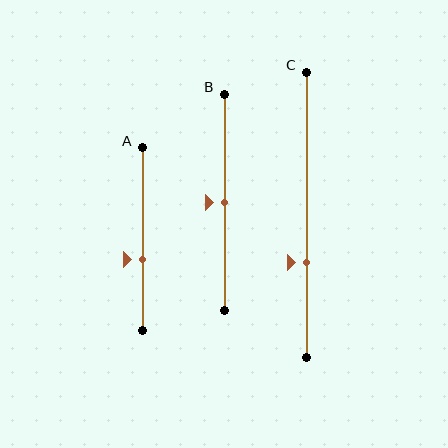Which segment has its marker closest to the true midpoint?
Segment B has its marker closest to the true midpoint.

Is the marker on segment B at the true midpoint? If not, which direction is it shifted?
Yes, the marker on segment B is at the true midpoint.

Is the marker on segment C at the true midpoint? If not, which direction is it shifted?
No, the marker on segment C is shifted downward by about 17% of the segment length.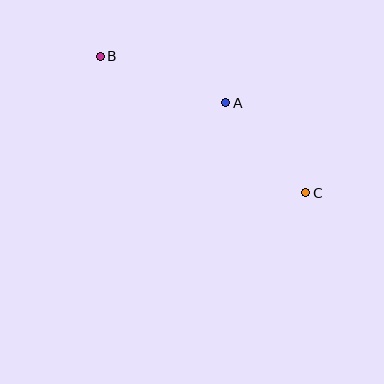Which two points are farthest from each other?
Points B and C are farthest from each other.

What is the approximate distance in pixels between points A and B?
The distance between A and B is approximately 134 pixels.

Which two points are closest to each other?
Points A and C are closest to each other.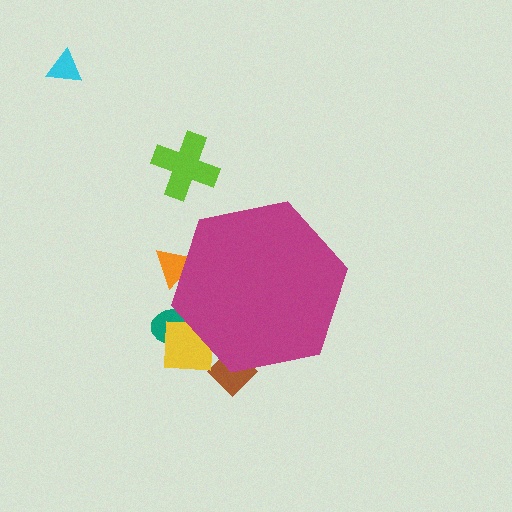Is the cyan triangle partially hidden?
No, the cyan triangle is fully visible.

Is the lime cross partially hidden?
No, the lime cross is fully visible.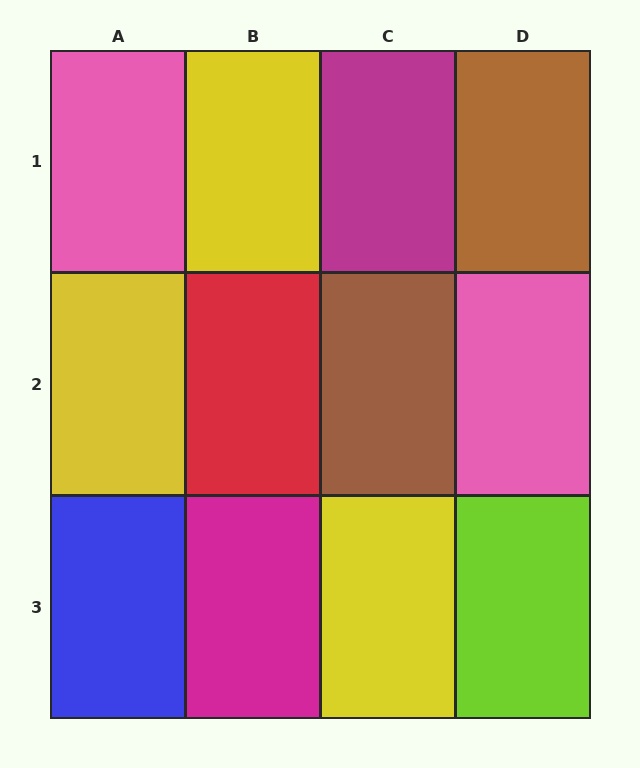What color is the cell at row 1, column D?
Brown.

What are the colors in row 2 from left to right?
Yellow, red, brown, pink.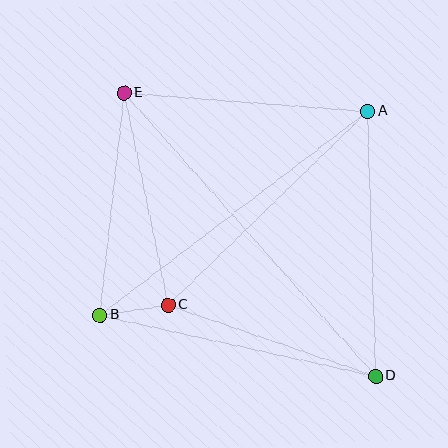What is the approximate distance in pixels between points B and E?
The distance between B and E is approximately 223 pixels.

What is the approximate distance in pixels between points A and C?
The distance between A and C is approximately 278 pixels.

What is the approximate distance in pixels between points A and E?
The distance between A and E is approximately 244 pixels.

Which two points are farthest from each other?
Points D and E are farthest from each other.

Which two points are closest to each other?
Points B and C are closest to each other.